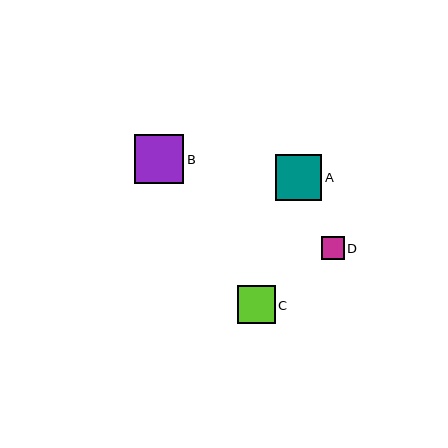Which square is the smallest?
Square D is the smallest with a size of approximately 23 pixels.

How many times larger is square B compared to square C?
Square B is approximately 1.3 times the size of square C.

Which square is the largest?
Square B is the largest with a size of approximately 49 pixels.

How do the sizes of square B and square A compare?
Square B and square A are approximately the same size.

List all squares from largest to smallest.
From largest to smallest: B, A, C, D.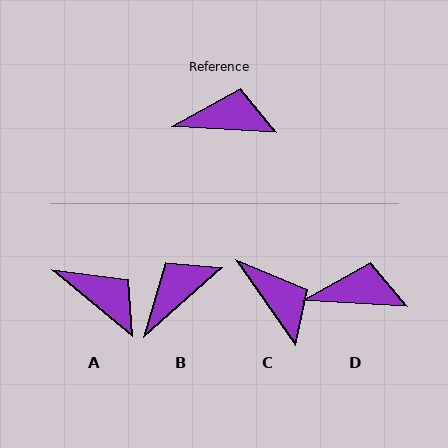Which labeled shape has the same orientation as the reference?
D.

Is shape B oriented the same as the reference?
No, it is off by about 44 degrees.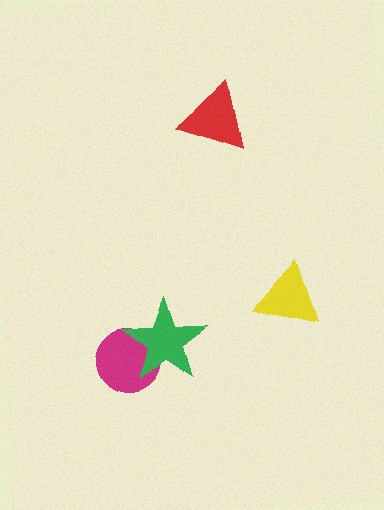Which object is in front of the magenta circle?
The green star is in front of the magenta circle.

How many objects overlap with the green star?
1 object overlaps with the green star.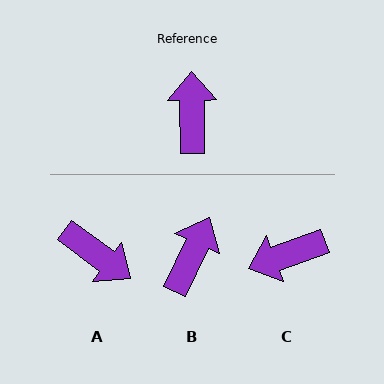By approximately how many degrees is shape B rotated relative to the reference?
Approximately 25 degrees clockwise.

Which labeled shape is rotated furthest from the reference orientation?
A, about 127 degrees away.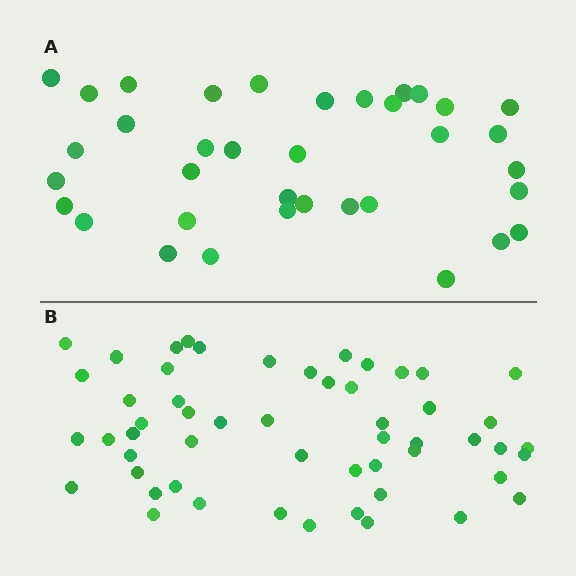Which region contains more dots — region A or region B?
Region B (the bottom region) has more dots.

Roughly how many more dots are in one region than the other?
Region B has approximately 20 more dots than region A.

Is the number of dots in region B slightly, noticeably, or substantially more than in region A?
Region B has substantially more. The ratio is roughly 1.5 to 1.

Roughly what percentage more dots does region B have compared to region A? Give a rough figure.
About 50% more.